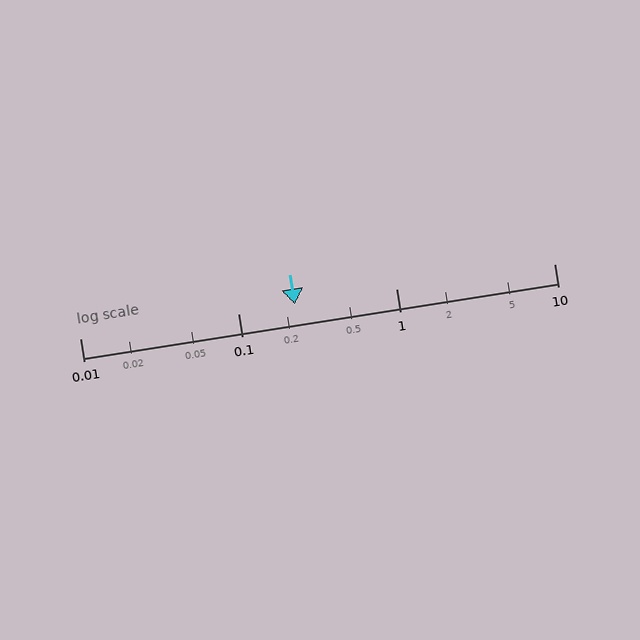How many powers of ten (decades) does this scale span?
The scale spans 3 decades, from 0.01 to 10.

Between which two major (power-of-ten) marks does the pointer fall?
The pointer is between 0.1 and 1.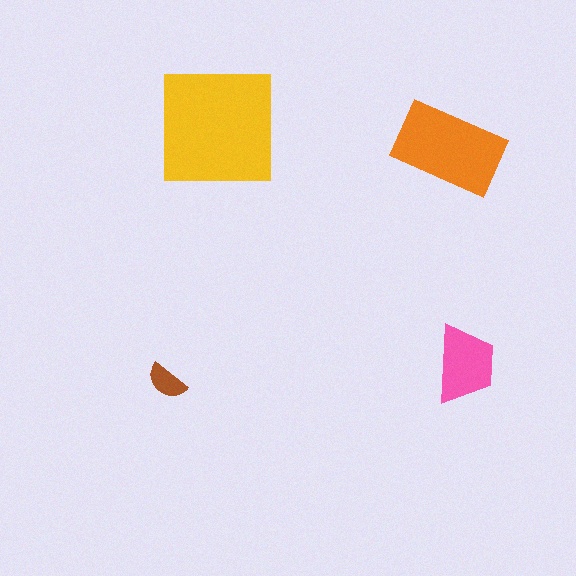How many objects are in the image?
There are 4 objects in the image.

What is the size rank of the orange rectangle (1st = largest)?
2nd.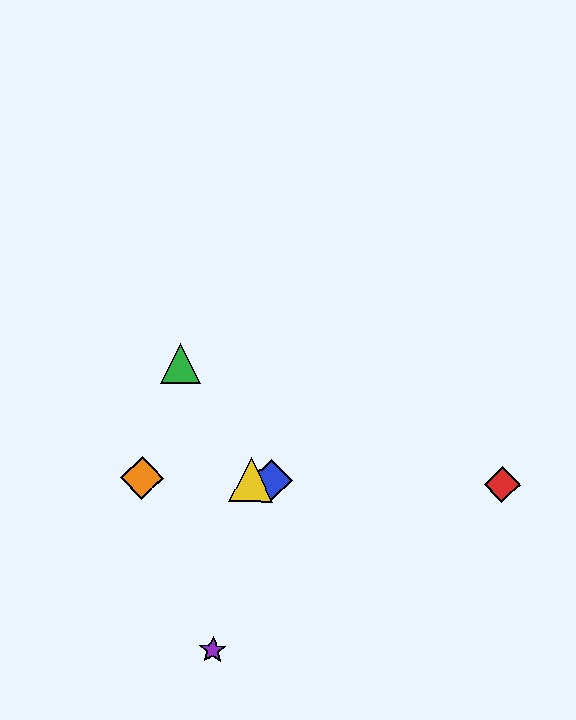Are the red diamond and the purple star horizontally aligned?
No, the red diamond is at y≈485 and the purple star is at y≈650.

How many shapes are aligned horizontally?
4 shapes (the red diamond, the blue diamond, the yellow triangle, the orange diamond) are aligned horizontally.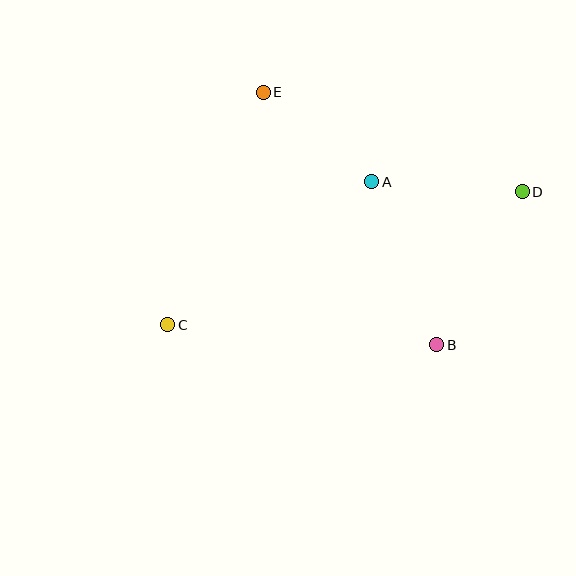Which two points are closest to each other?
Points A and E are closest to each other.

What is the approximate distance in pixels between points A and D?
The distance between A and D is approximately 151 pixels.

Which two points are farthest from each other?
Points C and D are farthest from each other.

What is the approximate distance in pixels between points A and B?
The distance between A and B is approximately 175 pixels.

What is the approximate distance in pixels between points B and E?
The distance between B and E is approximately 306 pixels.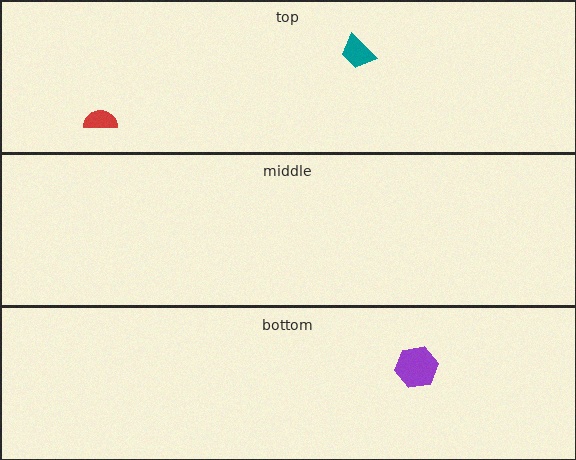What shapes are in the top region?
The teal trapezoid, the red semicircle.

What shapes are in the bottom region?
The purple hexagon.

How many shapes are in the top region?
2.